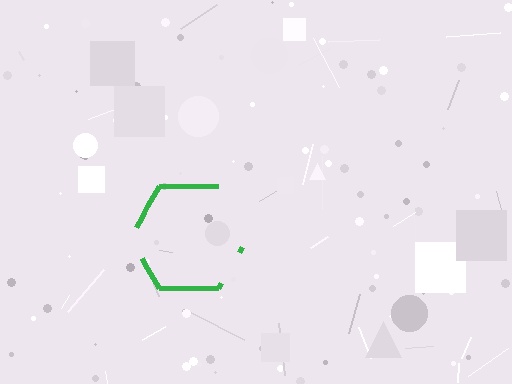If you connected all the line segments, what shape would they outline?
They would outline a hexagon.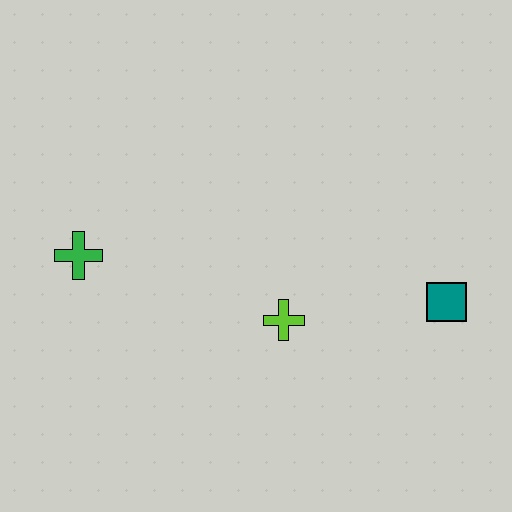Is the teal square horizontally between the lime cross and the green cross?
No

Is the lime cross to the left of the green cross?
No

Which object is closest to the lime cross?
The teal square is closest to the lime cross.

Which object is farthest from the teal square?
The green cross is farthest from the teal square.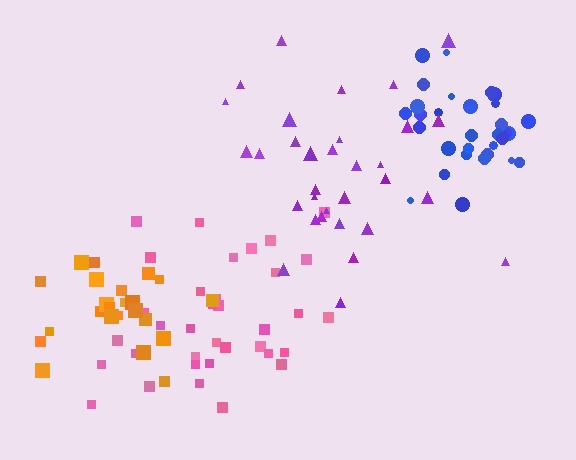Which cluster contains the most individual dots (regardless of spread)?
Pink (35).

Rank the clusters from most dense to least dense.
blue, orange, pink, purple.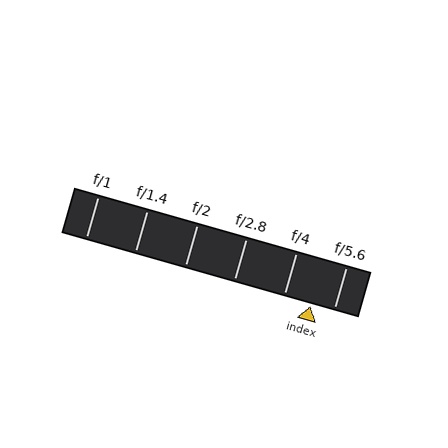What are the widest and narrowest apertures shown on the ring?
The widest aperture shown is f/1 and the narrowest is f/5.6.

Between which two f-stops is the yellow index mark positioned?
The index mark is between f/4 and f/5.6.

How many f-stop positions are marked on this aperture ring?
There are 6 f-stop positions marked.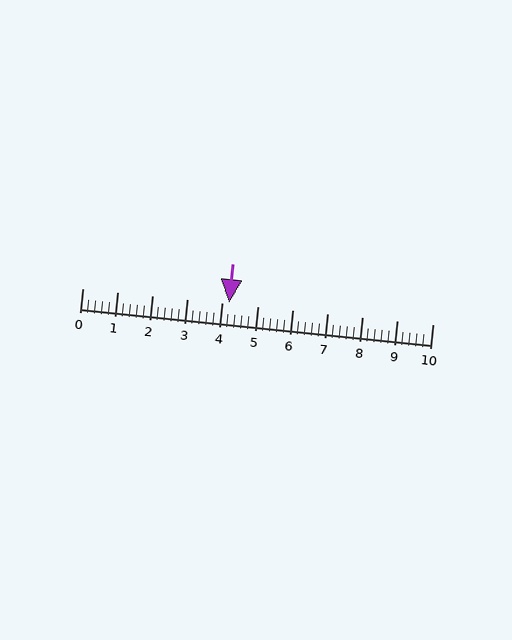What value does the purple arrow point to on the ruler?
The purple arrow points to approximately 4.2.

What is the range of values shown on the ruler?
The ruler shows values from 0 to 10.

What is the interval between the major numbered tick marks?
The major tick marks are spaced 1 units apart.